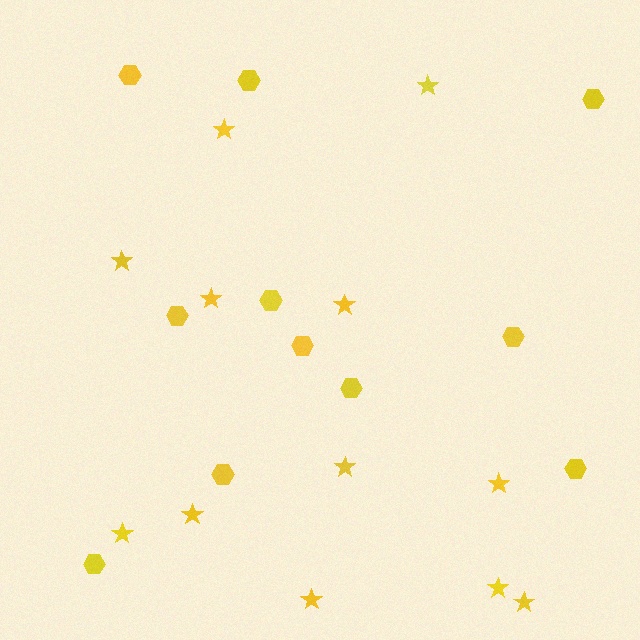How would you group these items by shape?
There are 2 groups: one group of stars (12) and one group of hexagons (11).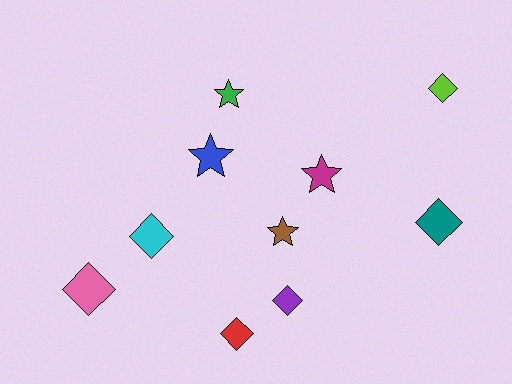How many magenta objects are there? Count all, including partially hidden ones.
There is 1 magenta object.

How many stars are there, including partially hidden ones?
There are 4 stars.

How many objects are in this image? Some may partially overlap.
There are 10 objects.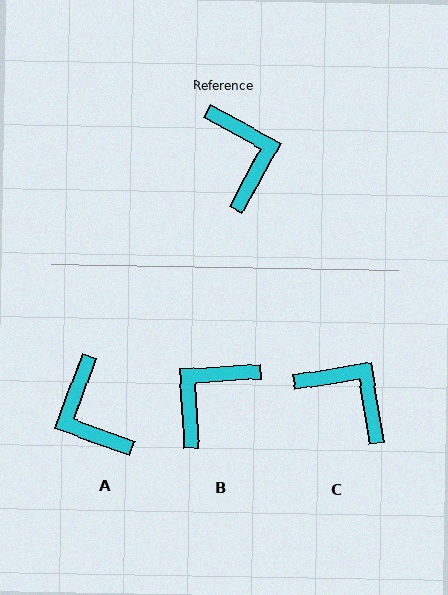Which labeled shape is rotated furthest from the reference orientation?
A, about 171 degrees away.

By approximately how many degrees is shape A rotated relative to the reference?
Approximately 171 degrees clockwise.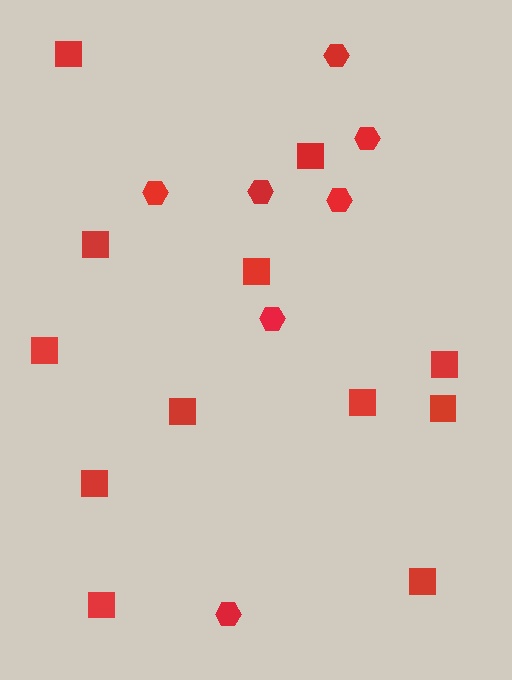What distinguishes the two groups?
There are 2 groups: one group of squares (12) and one group of hexagons (7).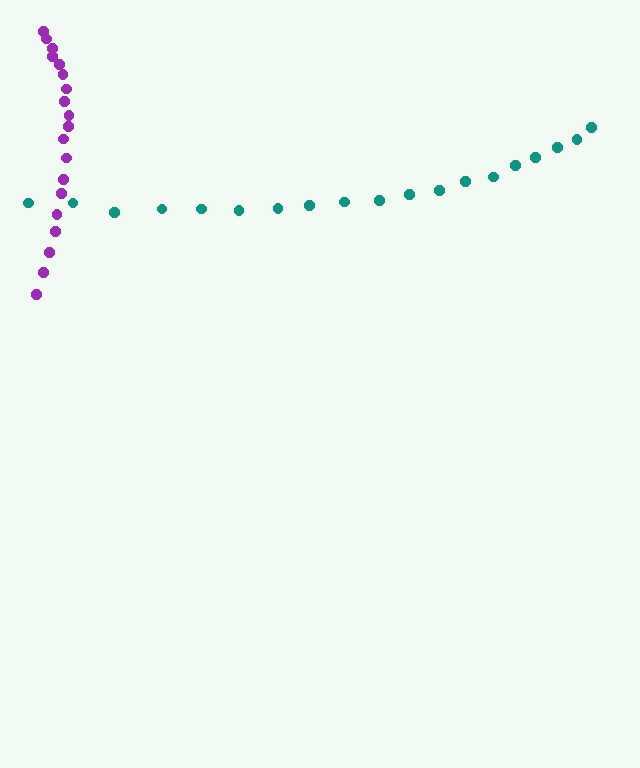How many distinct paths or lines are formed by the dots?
There are 2 distinct paths.